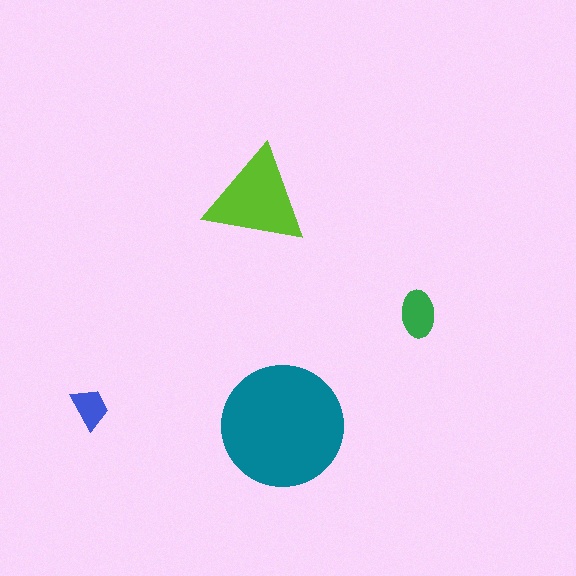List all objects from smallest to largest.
The blue trapezoid, the green ellipse, the lime triangle, the teal circle.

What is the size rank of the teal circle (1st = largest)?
1st.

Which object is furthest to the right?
The green ellipse is rightmost.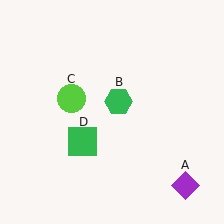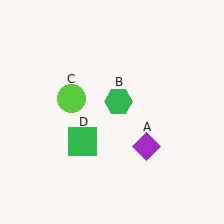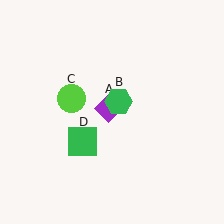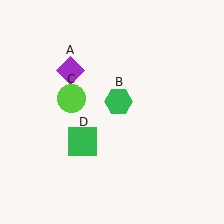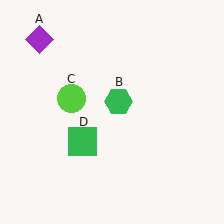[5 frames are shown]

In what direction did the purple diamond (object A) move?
The purple diamond (object A) moved up and to the left.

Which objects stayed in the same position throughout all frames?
Green hexagon (object B) and lime circle (object C) and green square (object D) remained stationary.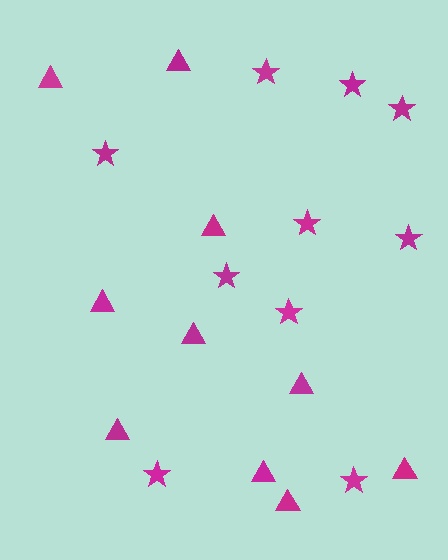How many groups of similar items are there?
There are 2 groups: one group of stars (10) and one group of triangles (10).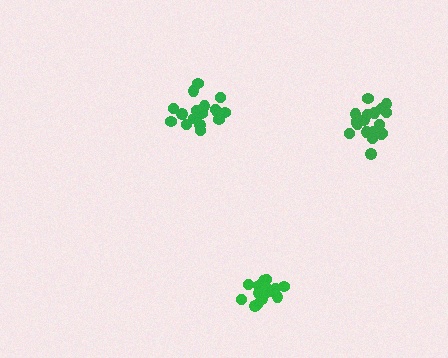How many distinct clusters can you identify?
There are 3 distinct clusters.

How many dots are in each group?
Group 1: 16 dots, Group 2: 18 dots, Group 3: 19 dots (53 total).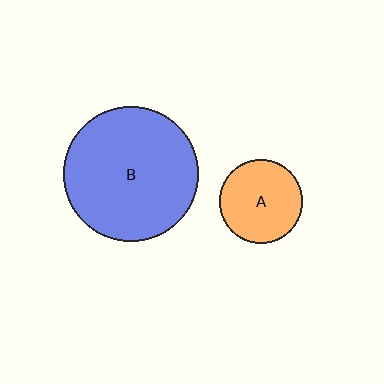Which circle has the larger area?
Circle B (blue).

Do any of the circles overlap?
No, none of the circles overlap.